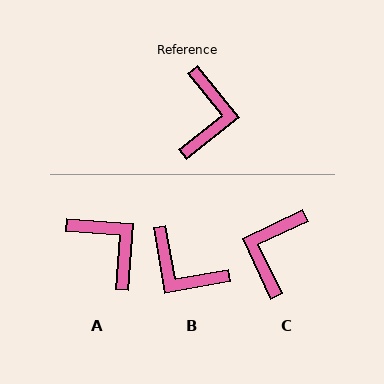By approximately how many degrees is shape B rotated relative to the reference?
Approximately 119 degrees clockwise.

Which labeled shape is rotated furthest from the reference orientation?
C, about 166 degrees away.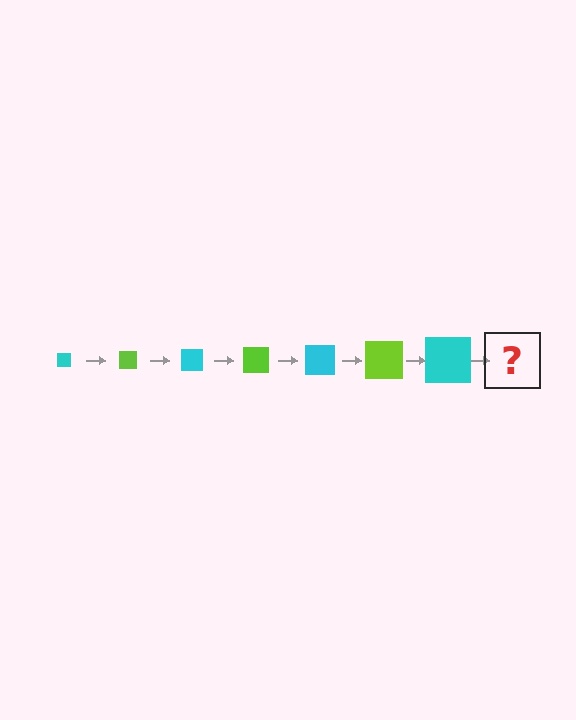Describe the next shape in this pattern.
It should be a lime square, larger than the previous one.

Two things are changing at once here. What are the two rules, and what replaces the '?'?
The two rules are that the square grows larger each step and the color cycles through cyan and lime. The '?' should be a lime square, larger than the previous one.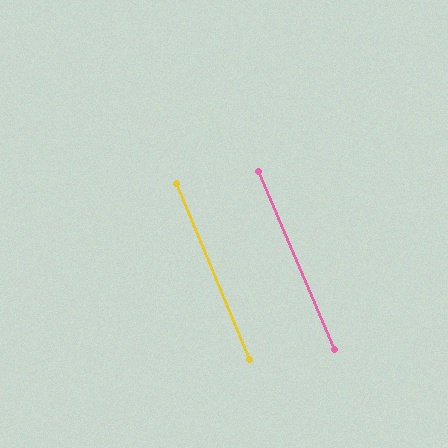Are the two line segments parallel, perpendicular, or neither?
Parallel — their directions differ by only 0.9°.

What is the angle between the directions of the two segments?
Approximately 1 degree.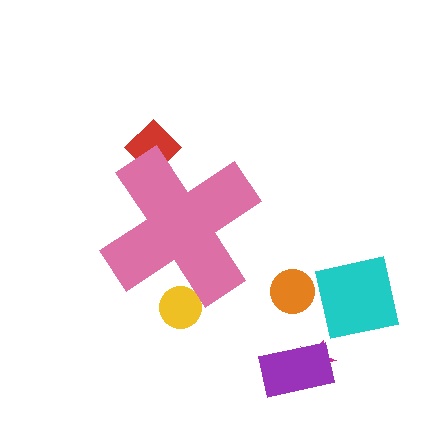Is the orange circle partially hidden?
No, the orange circle is fully visible.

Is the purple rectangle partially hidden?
No, the purple rectangle is fully visible.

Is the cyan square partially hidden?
No, the cyan square is fully visible.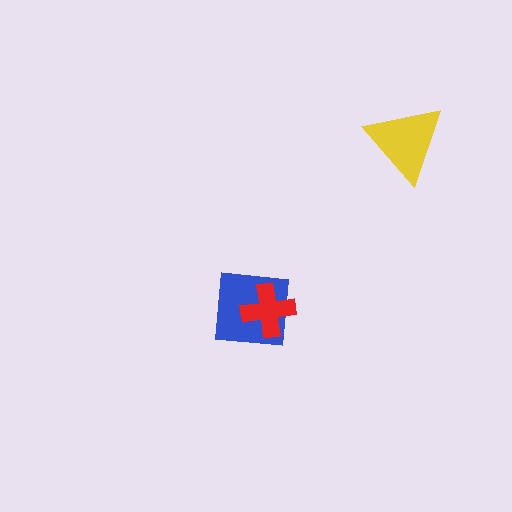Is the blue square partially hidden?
Yes, it is partially covered by another shape.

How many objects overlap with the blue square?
1 object overlaps with the blue square.